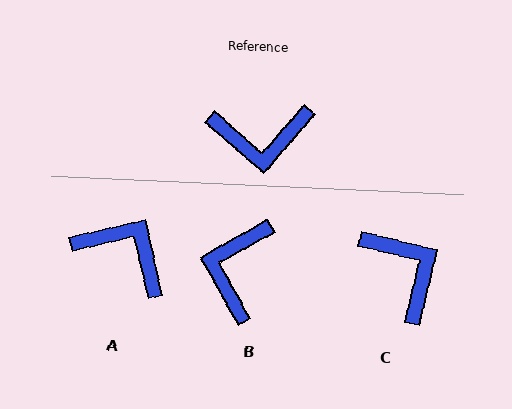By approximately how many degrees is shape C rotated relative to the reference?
Approximately 118 degrees counter-clockwise.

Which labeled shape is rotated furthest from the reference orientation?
A, about 144 degrees away.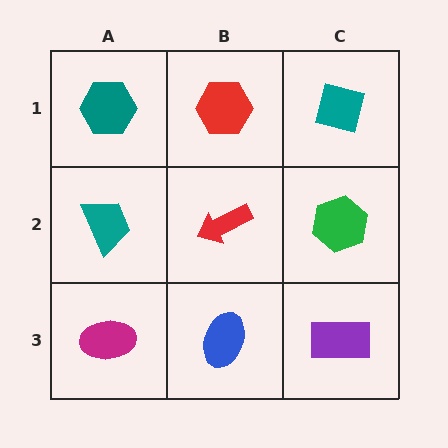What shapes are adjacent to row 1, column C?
A green hexagon (row 2, column C), a red hexagon (row 1, column B).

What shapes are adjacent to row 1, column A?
A teal trapezoid (row 2, column A), a red hexagon (row 1, column B).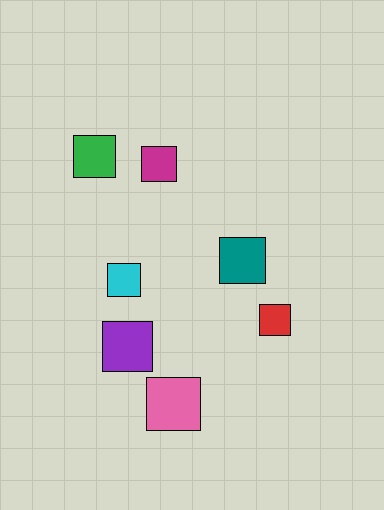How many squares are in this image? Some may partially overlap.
There are 7 squares.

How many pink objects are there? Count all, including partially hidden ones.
There is 1 pink object.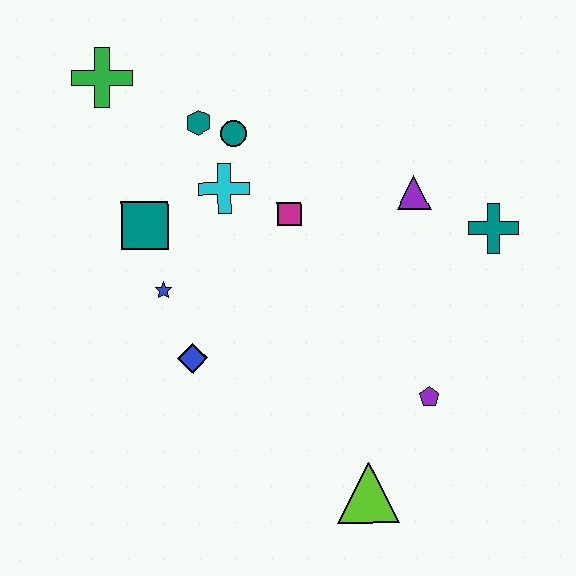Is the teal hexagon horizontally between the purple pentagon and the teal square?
Yes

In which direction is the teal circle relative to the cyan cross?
The teal circle is above the cyan cross.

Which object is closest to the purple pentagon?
The lime triangle is closest to the purple pentagon.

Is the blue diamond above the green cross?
No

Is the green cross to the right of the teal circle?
No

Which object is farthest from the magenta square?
The lime triangle is farthest from the magenta square.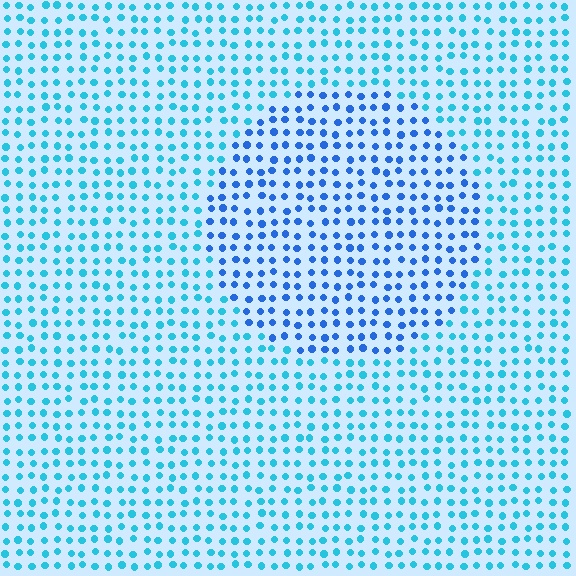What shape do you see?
I see a circle.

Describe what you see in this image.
The image is filled with small cyan elements in a uniform arrangement. A circle-shaped region is visible where the elements are tinted to a slightly different hue, forming a subtle color boundary.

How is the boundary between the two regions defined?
The boundary is defined purely by a slight shift in hue (about 30 degrees). Spacing, size, and orientation are identical on both sides.